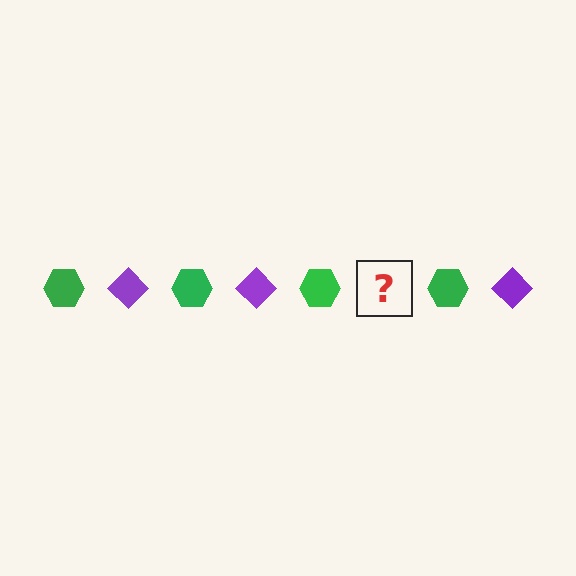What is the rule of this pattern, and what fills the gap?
The rule is that the pattern alternates between green hexagon and purple diamond. The gap should be filled with a purple diamond.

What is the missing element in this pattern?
The missing element is a purple diamond.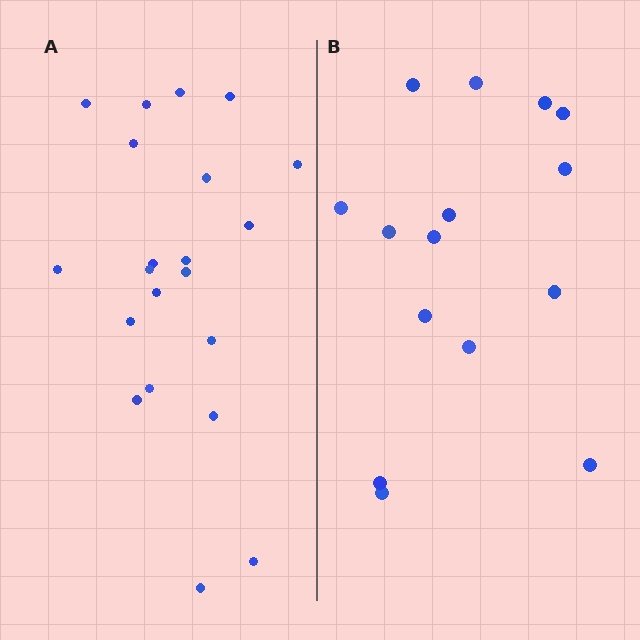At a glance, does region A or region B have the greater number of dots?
Region A (the left region) has more dots.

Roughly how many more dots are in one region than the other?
Region A has about 6 more dots than region B.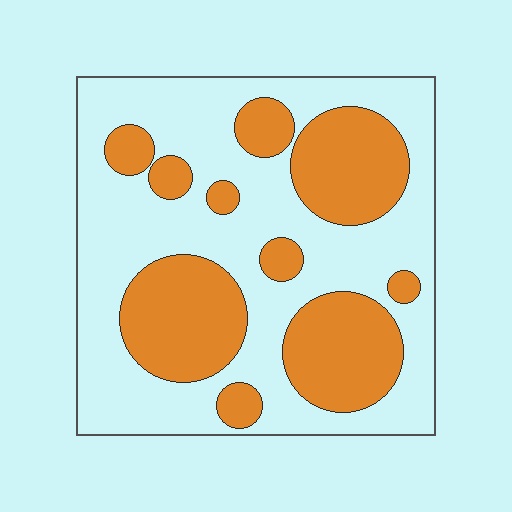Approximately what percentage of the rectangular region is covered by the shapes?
Approximately 35%.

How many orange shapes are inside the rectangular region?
10.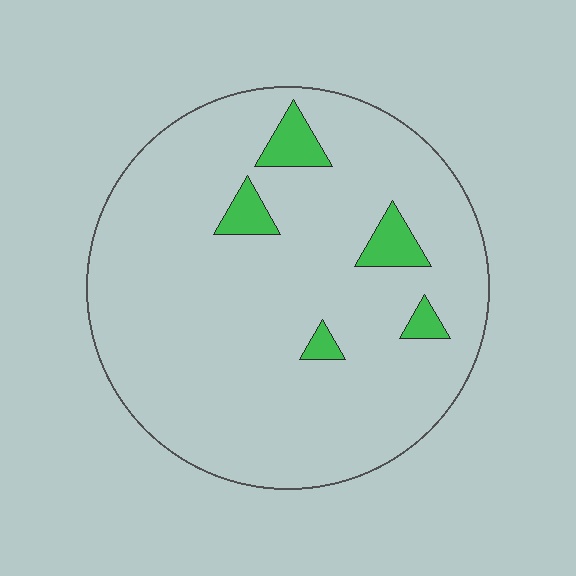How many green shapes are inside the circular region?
5.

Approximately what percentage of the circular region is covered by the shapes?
Approximately 5%.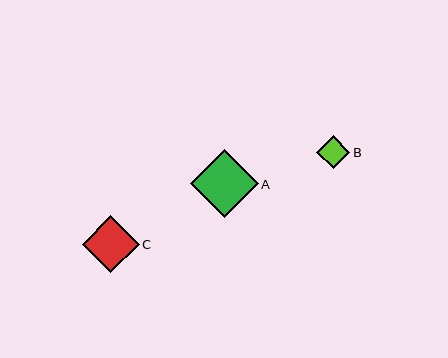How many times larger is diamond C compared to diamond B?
Diamond C is approximately 1.7 times the size of diamond B.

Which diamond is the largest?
Diamond A is the largest with a size of approximately 68 pixels.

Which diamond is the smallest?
Diamond B is the smallest with a size of approximately 33 pixels.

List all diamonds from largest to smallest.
From largest to smallest: A, C, B.